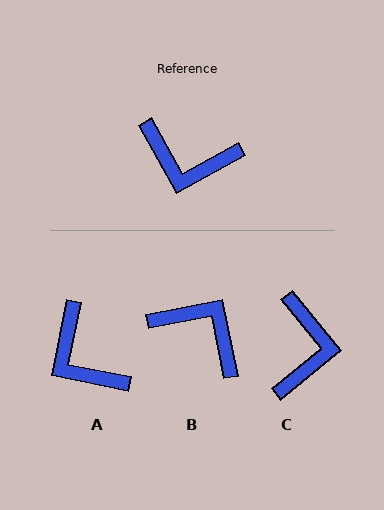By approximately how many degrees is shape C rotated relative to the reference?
Approximately 100 degrees counter-clockwise.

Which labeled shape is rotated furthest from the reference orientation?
B, about 162 degrees away.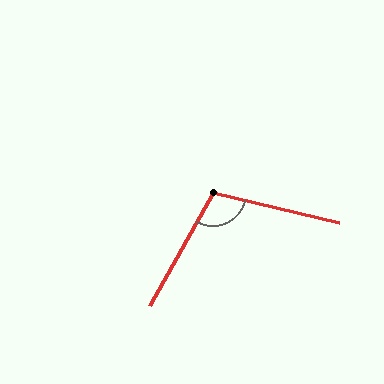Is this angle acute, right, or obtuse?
It is obtuse.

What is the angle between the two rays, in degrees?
Approximately 106 degrees.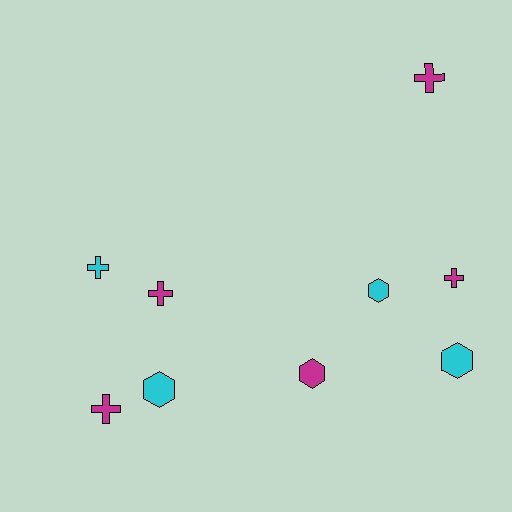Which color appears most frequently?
Magenta, with 5 objects.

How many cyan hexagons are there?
There are 3 cyan hexagons.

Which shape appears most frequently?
Cross, with 5 objects.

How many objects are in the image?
There are 9 objects.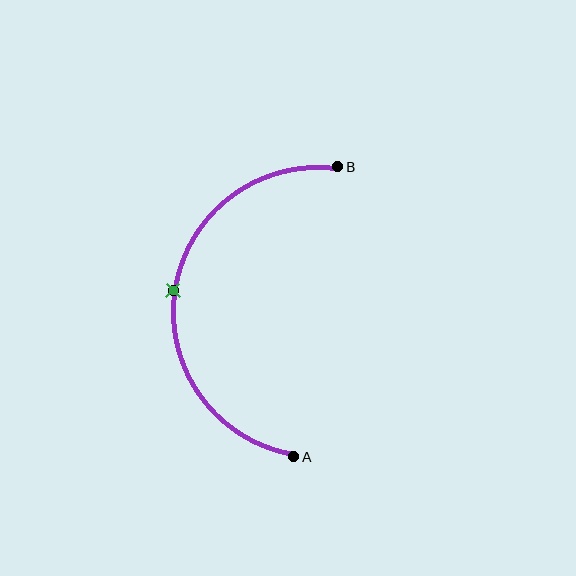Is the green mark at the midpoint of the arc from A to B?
Yes. The green mark lies on the arc at equal arc-length from both A and B — it is the arc midpoint.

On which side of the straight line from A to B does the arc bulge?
The arc bulges to the left of the straight line connecting A and B.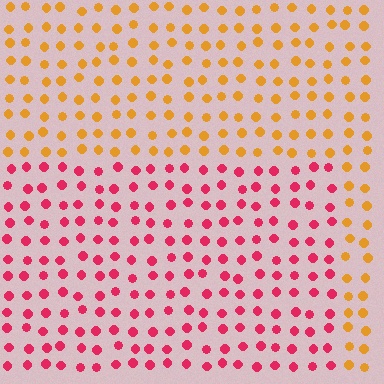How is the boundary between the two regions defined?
The boundary is defined purely by a slight shift in hue (about 54 degrees). Spacing, size, and orientation are identical on both sides.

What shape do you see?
I see a rectangle.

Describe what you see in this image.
The image is filled with small orange elements in a uniform arrangement. A rectangle-shaped region is visible where the elements are tinted to a slightly different hue, forming a subtle color boundary.